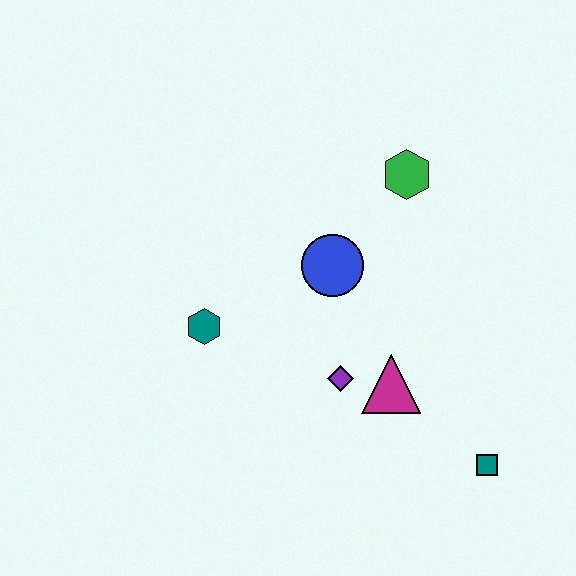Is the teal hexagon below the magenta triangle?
No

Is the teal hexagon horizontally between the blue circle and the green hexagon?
No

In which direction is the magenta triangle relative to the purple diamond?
The magenta triangle is to the right of the purple diamond.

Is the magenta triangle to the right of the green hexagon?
No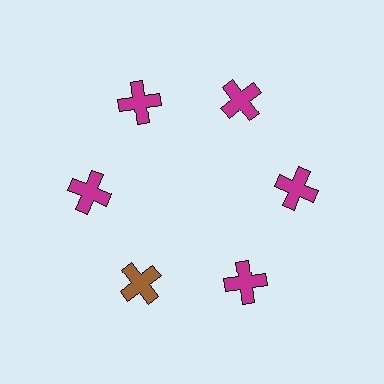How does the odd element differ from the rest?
It has a different color: brown instead of magenta.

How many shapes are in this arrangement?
There are 6 shapes arranged in a ring pattern.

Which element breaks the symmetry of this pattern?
The brown cross at roughly the 7 o'clock position breaks the symmetry. All other shapes are magenta crosses.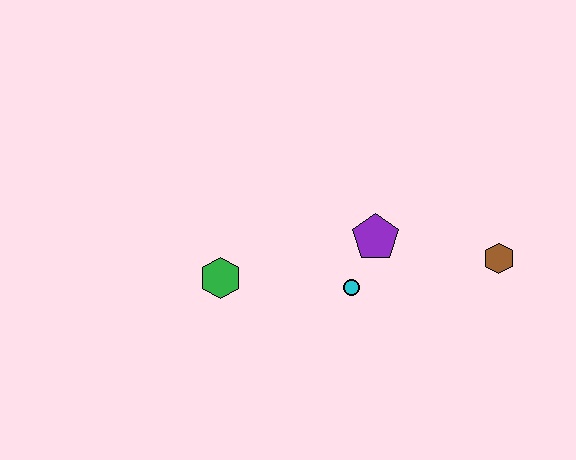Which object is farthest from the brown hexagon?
The green hexagon is farthest from the brown hexagon.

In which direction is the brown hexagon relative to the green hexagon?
The brown hexagon is to the right of the green hexagon.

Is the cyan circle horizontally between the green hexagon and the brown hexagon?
Yes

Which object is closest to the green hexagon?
The cyan circle is closest to the green hexagon.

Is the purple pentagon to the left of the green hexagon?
No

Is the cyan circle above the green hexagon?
No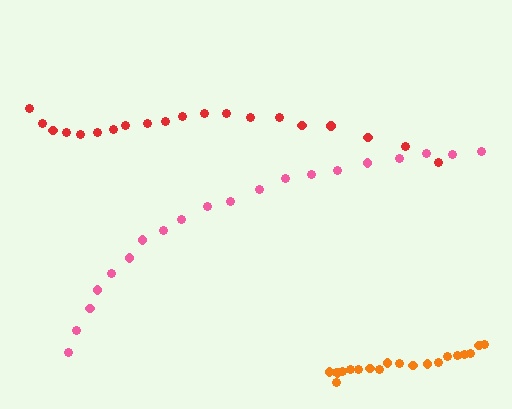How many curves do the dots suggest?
There are 3 distinct paths.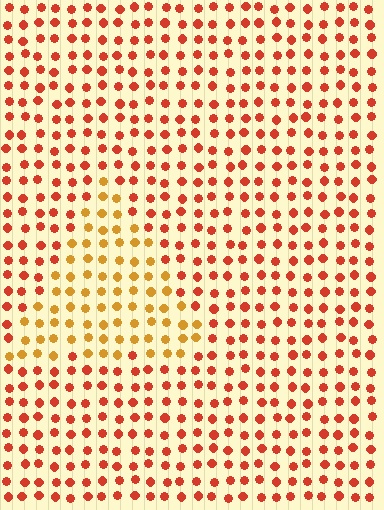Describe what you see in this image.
The image is filled with small red elements in a uniform arrangement. A triangle-shaped region is visible where the elements are tinted to a slightly different hue, forming a subtle color boundary.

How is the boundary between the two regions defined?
The boundary is defined purely by a slight shift in hue (about 32 degrees). Spacing, size, and orientation are identical on both sides.